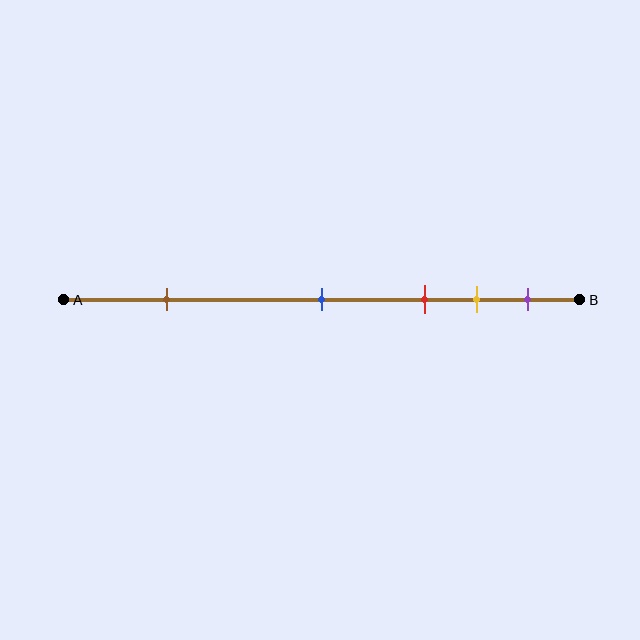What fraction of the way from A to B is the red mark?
The red mark is approximately 70% (0.7) of the way from A to B.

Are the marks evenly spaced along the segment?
No, the marks are not evenly spaced.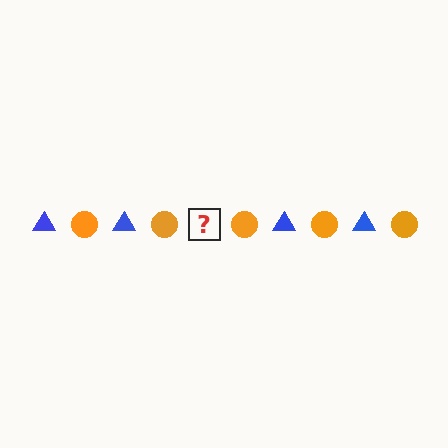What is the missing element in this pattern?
The missing element is a blue triangle.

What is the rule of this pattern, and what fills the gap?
The rule is that the pattern alternates between blue triangle and orange circle. The gap should be filled with a blue triangle.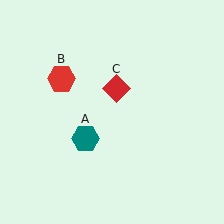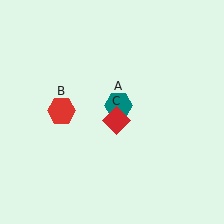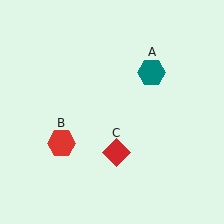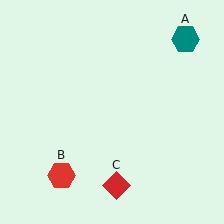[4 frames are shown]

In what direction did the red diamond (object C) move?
The red diamond (object C) moved down.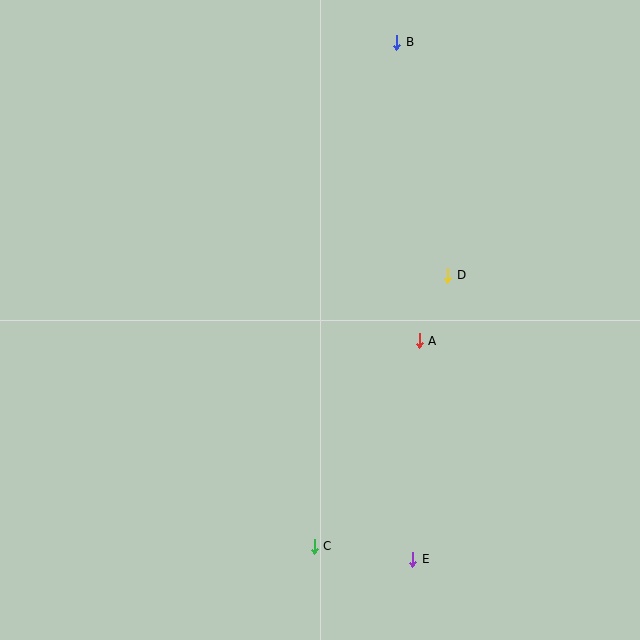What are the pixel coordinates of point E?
Point E is at (413, 559).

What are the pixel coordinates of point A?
Point A is at (419, 341).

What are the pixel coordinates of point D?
Point D is at (448, 275).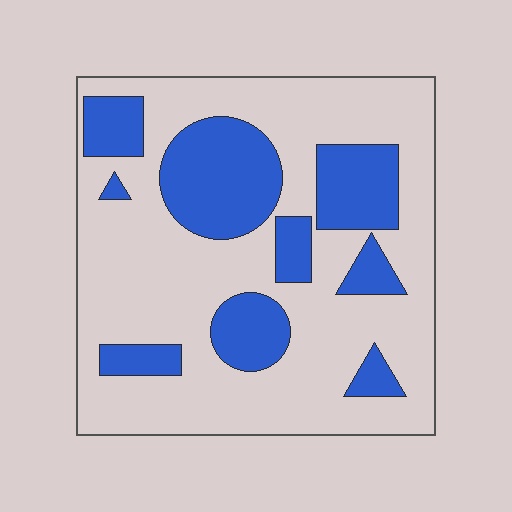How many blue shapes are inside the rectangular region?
9.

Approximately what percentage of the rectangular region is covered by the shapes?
Approximately 30%.